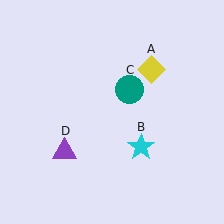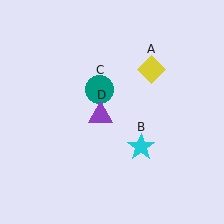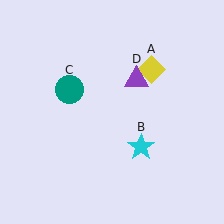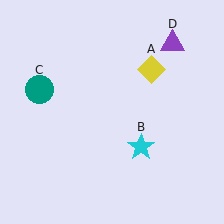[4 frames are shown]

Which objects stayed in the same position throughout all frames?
Yellow diamond (object A) and cyan star (object B) remained stationary.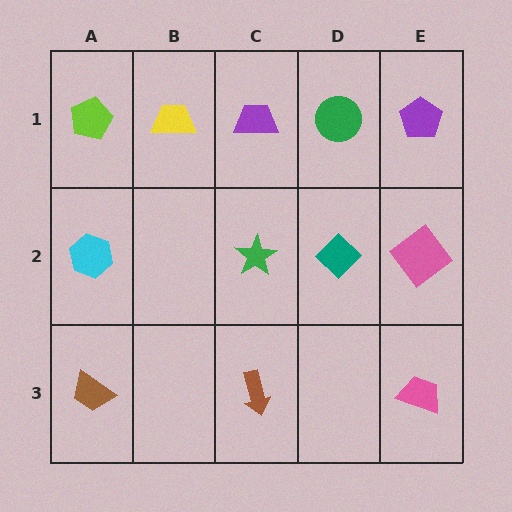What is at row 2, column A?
A cyan hexagon.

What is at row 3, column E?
A pink trapezoid.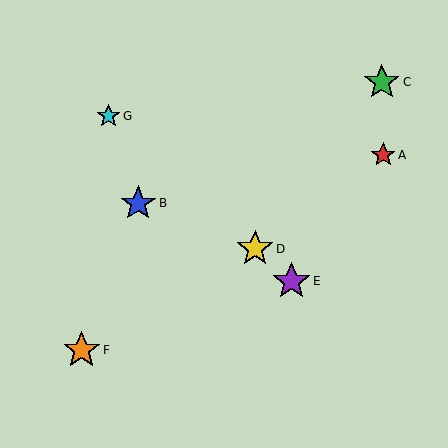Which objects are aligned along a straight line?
Objects D, E, G are aligned along a straight line.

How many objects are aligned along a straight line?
3 objects (D, E, G) are aligned along a straight line.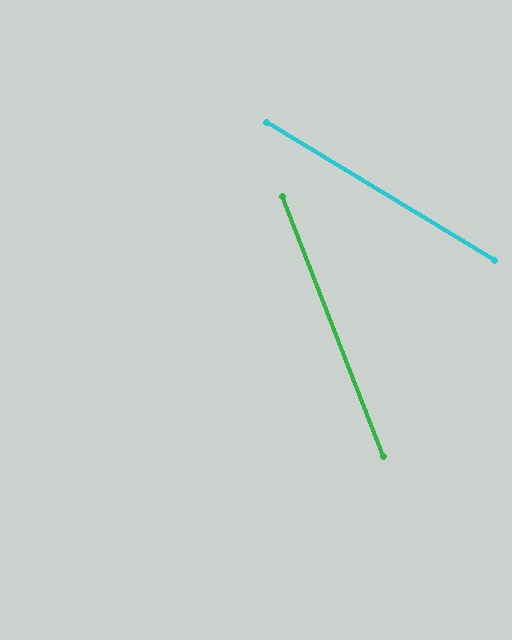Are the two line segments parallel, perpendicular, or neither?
Neither parallel nor perpendicular — they differ by about 38°.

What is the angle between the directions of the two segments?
Approximately 38 degrees.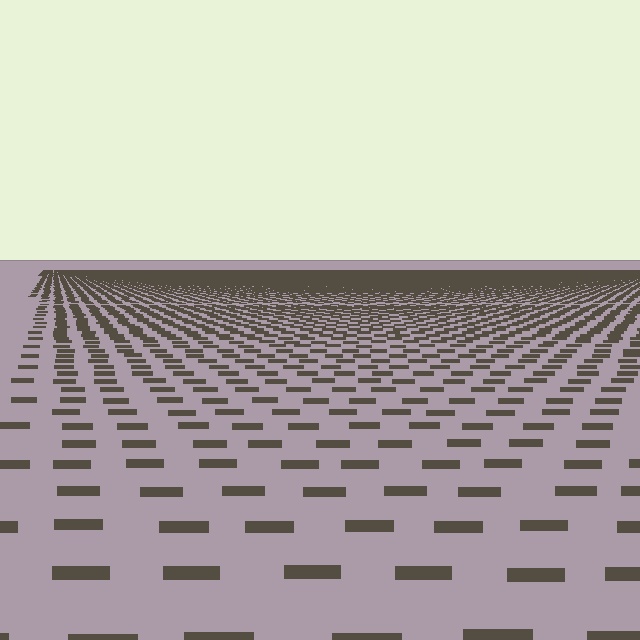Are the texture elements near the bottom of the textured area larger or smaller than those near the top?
Larger. Near the bottom, elements are closer to the viewer and appear at a bigger on-screen size.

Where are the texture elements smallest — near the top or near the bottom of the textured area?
Near the top.